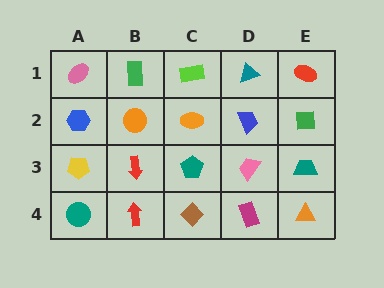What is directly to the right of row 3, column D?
A teal trapezoid.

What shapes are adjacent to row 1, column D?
A blue trapezoid (row 2, column D), a lime rectangle (row 1, column C), a red ellipse (row 1, column E).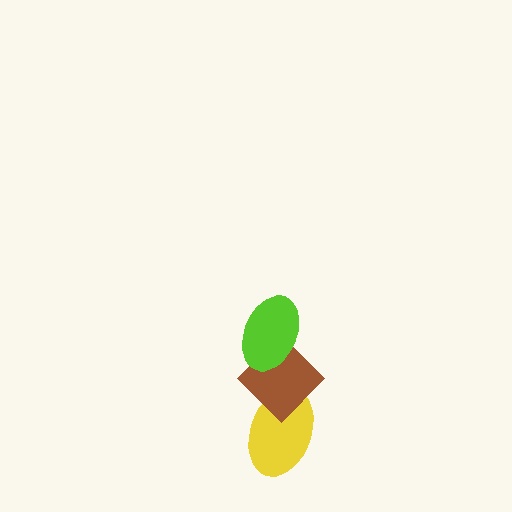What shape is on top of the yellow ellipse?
The brown diamond is on top of the yellow ellipse.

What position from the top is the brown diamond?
The brown diamond is 2nd from the top.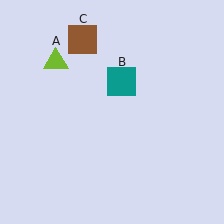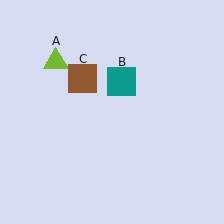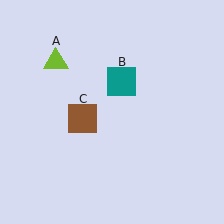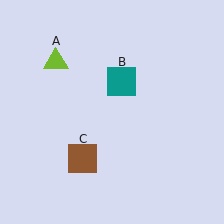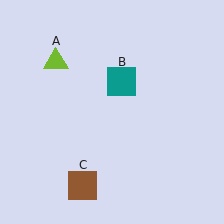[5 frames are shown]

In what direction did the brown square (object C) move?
The brown square (object C) moved down.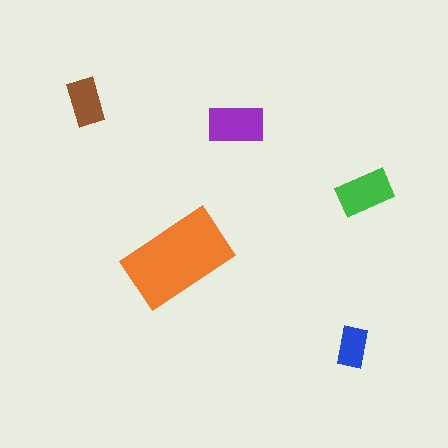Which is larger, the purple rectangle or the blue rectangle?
The purple one.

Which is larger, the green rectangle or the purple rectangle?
The purple one.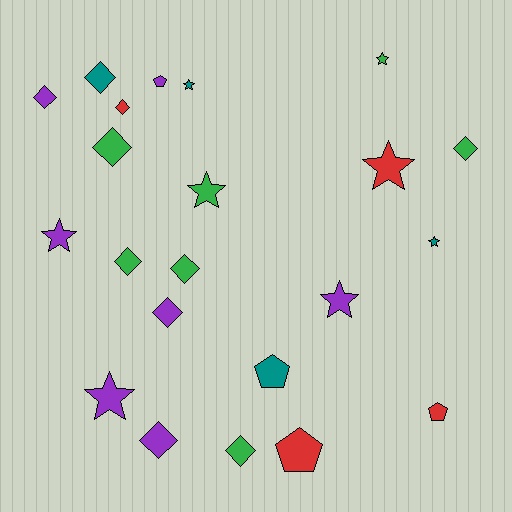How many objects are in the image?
There are 22 objects.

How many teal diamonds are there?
There is 1 teal diamond.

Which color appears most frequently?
Green, with 7 objects.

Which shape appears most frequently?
Diamond, with 10 objects.